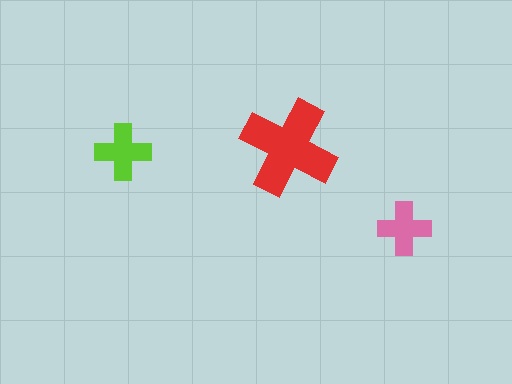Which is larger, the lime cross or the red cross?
The red one.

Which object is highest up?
The red cross is topmost.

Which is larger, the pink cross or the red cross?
The red one.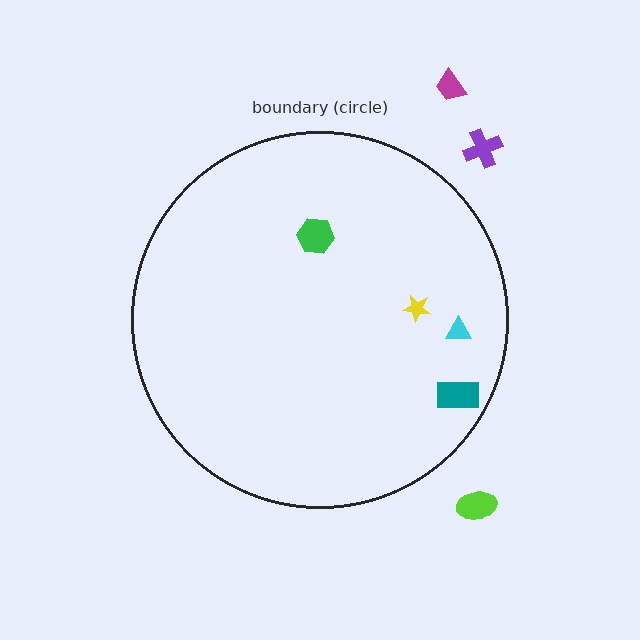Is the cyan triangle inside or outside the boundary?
Inside.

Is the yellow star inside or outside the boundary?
Inside.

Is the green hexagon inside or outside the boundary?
Inside.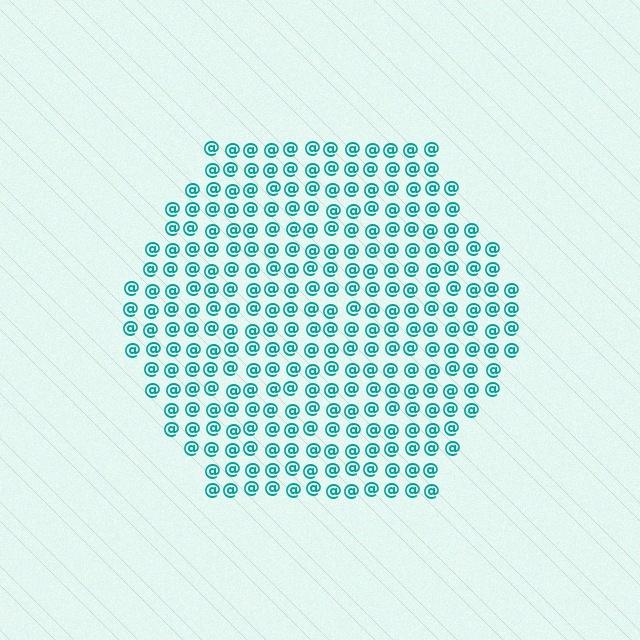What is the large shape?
The large shape is a hexagon.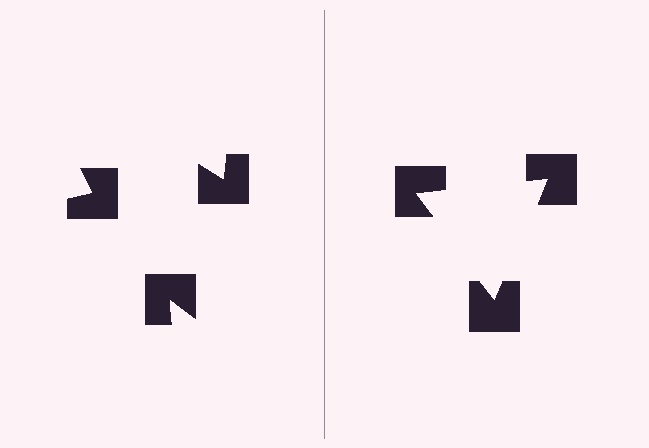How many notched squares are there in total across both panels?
6 — 3 on each side.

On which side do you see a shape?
An illusory triangle appears on the right side. On the left side the wedge cuts are rotated, so no coherent shape forms.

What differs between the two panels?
The notched squares are positioned identically on both sides; only the wedge orientations differ. On the right they align to a triangle; on the left they are misaligned.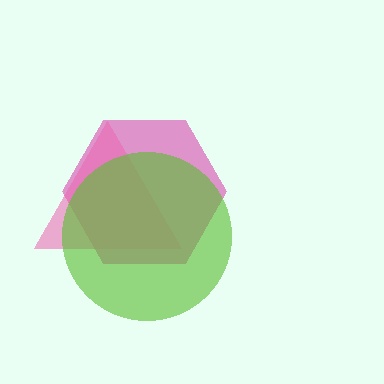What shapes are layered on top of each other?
The layered shapes are: a magenta hexagon, a pink triangle, a lime circle.